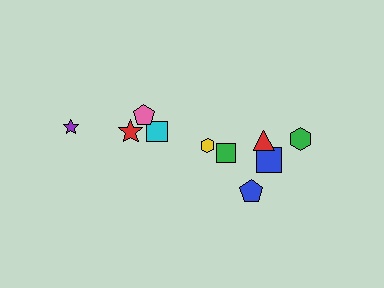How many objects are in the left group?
There are 4 objects.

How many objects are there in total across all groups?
There are 10 objects.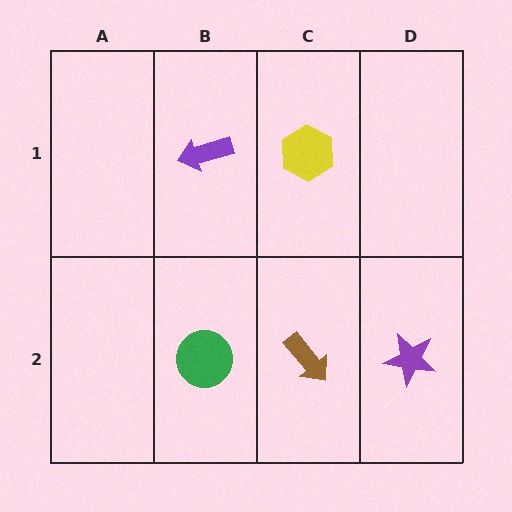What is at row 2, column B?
A green circle.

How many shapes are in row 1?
2 shapes.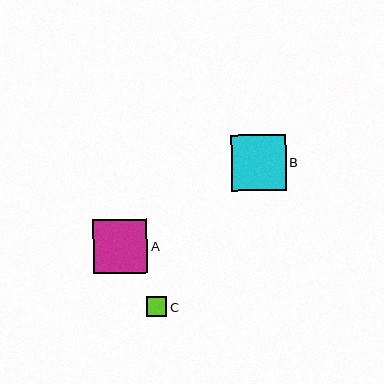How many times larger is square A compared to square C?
Square A is approximately 2.6 times the size of square C.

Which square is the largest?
Square B is the largest with a size of approximately 55 pixels.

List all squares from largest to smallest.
From largest to smallest: B, A, C.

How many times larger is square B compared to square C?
Square B is approximately 2.7 times the size of square C.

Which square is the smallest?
Square C is the smallest with a size of approximately 20 pixels.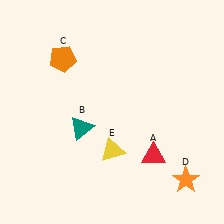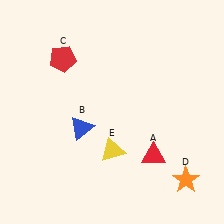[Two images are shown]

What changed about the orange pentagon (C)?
In Image 1, C is orange. In Image 2, it changed to red.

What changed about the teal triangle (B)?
In Image 1, B is teal. In Image 2, it changed to blue.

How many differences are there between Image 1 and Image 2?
There are 2 differences between the two images.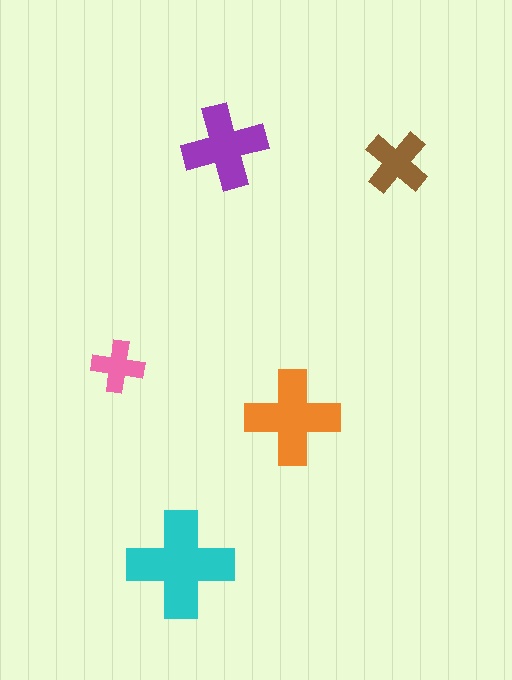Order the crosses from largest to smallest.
the cyan one, the orange one, the purple one, the brown one, the pink one.